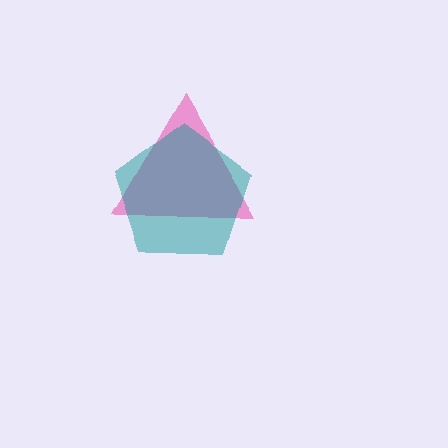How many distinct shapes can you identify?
There are 2 distinct shapes: a pink triangle, a teal pentagon.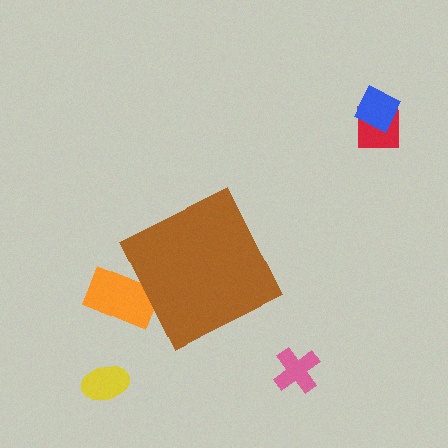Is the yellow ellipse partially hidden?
No, the yellow ellipse is fully visible.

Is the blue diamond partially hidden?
No, the blue diamond is fully visible.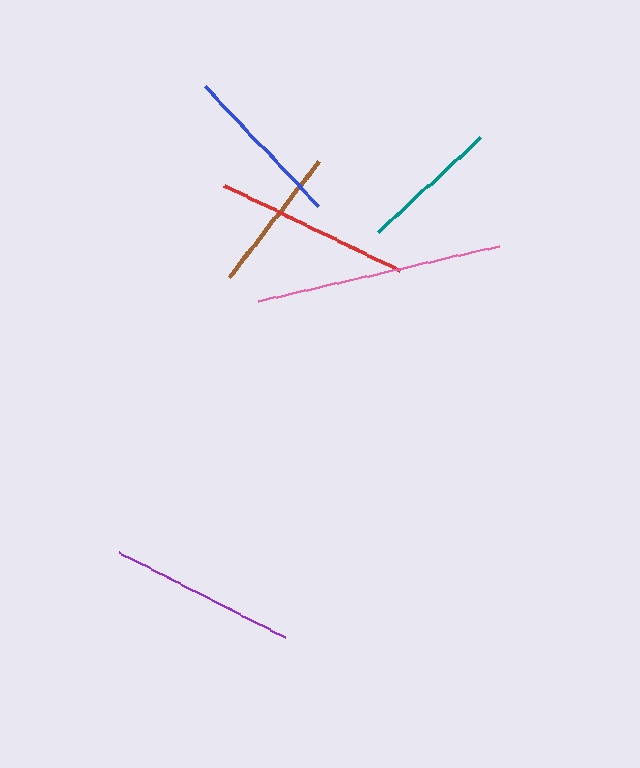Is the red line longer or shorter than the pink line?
The pink line is longer than the red line.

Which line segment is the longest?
The pink line is the longest at approximately 247 pixels.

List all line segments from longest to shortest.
From longest to shortest: pink, red, purple, blue, brown, teal.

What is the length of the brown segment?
The brown segment is approximately 147 pixels long.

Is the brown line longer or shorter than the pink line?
The pink line is longer than the brown line.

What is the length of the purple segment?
The purple segment is approximately 186 pixels long.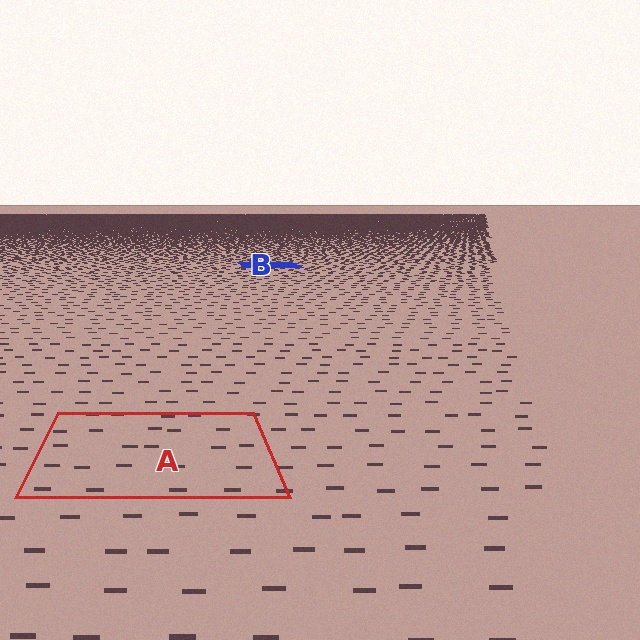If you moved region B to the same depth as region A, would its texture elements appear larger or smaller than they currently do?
They would appear larger. At a closer depth, the same texture elements are projected at a bigger on-screen size.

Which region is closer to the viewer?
Region A is closer. The texture elements there are larger and more spread out.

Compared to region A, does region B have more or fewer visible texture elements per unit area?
Region B has more texture elements per unit area — they are packed more densely because it is farther away.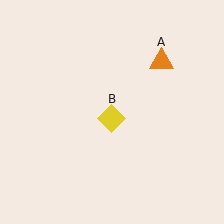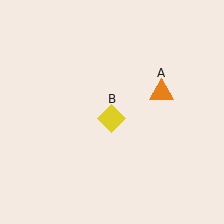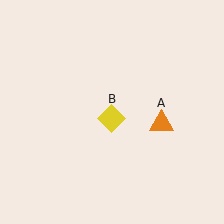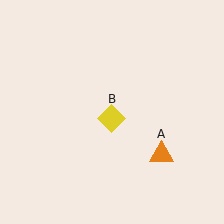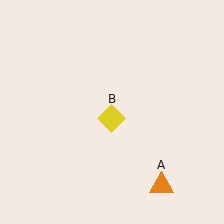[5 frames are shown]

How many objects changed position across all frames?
1 object changed position: orange triangle (object A).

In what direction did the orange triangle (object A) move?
The orange triangle (object A) moved down.